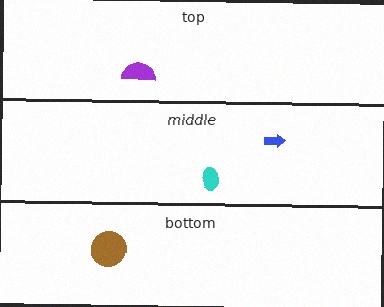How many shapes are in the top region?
1.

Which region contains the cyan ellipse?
The middle region.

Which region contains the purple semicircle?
The top region.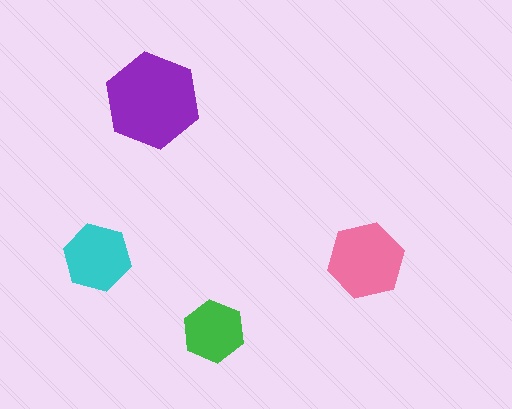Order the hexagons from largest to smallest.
the purple one, the pink one, the cyan one, the green one.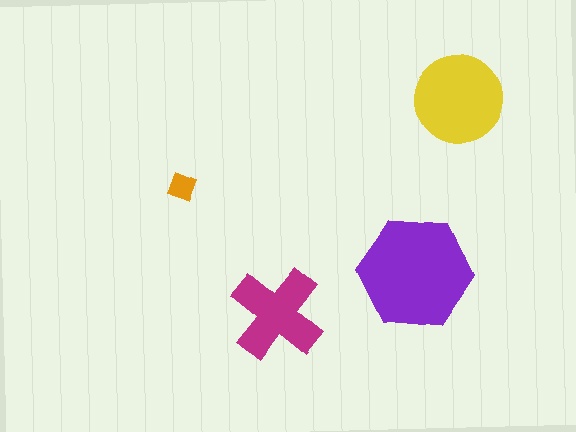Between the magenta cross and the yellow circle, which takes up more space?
The yellow circle.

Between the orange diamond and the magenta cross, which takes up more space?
The magenta cross.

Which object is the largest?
The purple hexagon.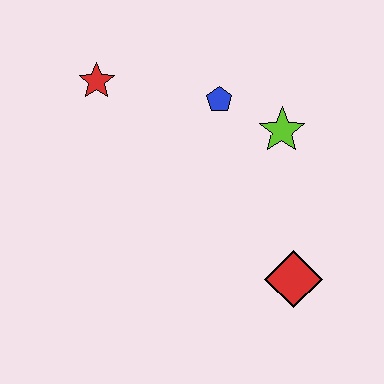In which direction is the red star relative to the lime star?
The red star is to the left of the lime star.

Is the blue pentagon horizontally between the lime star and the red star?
Yes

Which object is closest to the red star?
The blue pentagon is closest to the red star.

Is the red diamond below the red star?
Yes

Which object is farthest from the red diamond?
The red star is farthest from the red diamond.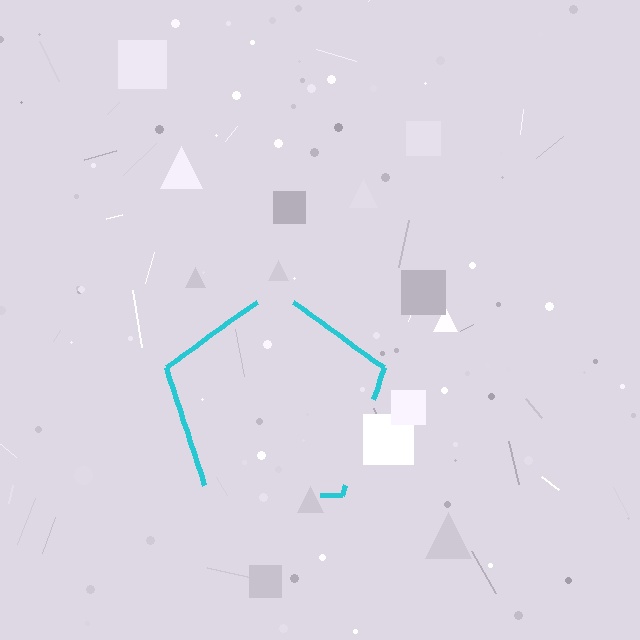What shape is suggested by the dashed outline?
The dashed outline suggests a pentagon.